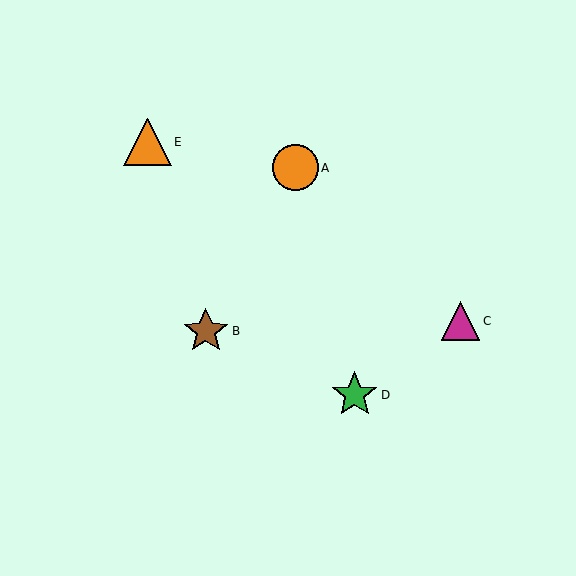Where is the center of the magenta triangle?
The center of the magenta triangle is at (460, 321).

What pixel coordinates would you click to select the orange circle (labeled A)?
Click at (295, 168) to select the orange circle A.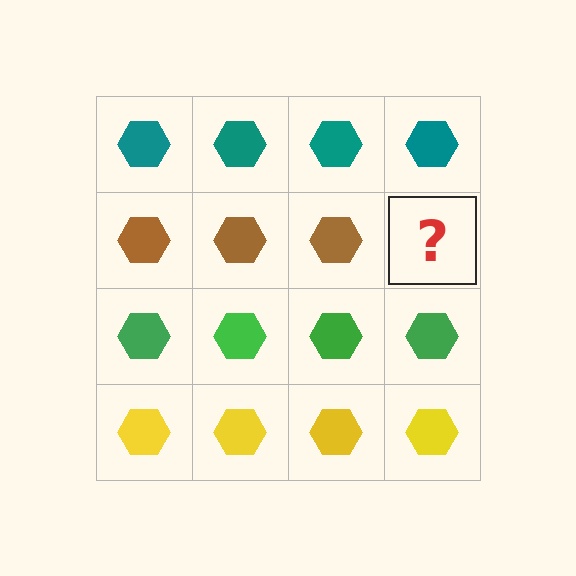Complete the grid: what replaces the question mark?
The question mark should be replaced with a brown hexagon.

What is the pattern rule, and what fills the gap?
The rule is that each row has a consistent color. The gap should be filled with a brown hexagon.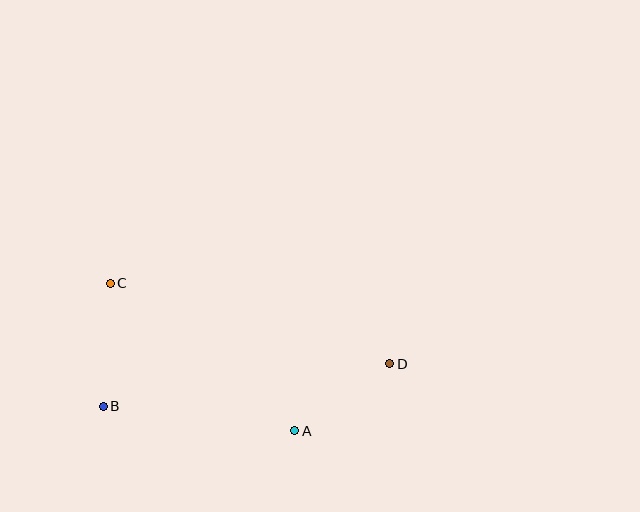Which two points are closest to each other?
Points A and D are closest to each other.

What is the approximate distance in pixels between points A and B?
The distance between A and B is approximately 193 pixels.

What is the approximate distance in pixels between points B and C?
The distance between B and C is approximately 123 pixels.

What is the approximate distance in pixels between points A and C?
The distance between A and C is approximately 236 pixels.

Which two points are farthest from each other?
Points C and D are farthest from each other.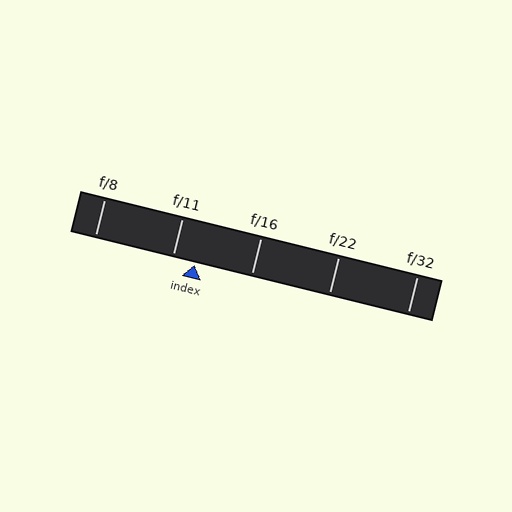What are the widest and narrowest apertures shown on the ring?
The widest aperture shown is f/8 and the narrowest is f/32.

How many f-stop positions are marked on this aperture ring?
There are 5 f-stop positions marked.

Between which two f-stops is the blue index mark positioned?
The index mark is between f/11 and f/16.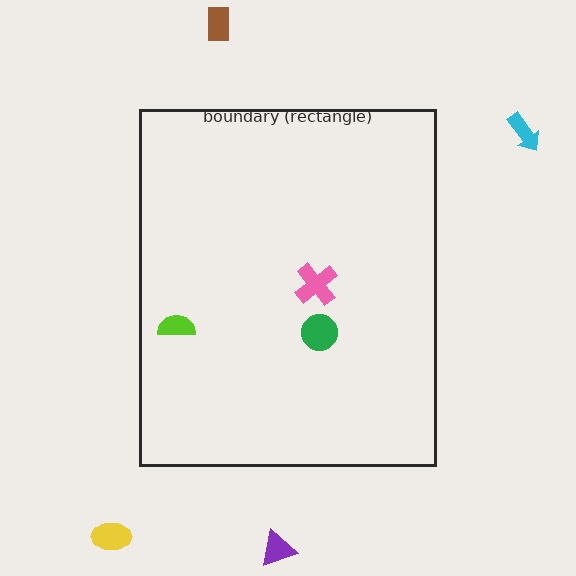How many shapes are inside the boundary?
3 inside, 4 outside.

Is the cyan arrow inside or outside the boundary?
Outside.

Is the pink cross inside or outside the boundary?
Inside.